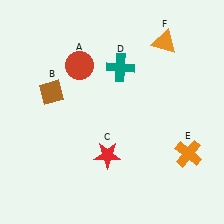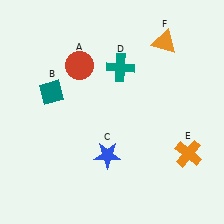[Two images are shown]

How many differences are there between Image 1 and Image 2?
There are 2 differences between the two images.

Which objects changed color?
B changed from brown to teal. C changed from red to blue.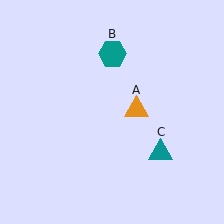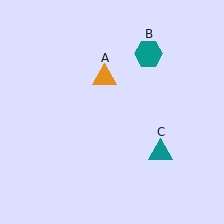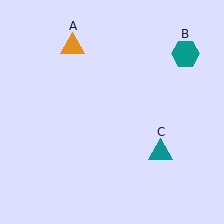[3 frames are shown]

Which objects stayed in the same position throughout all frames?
Teal triangle (object C) remained stationary.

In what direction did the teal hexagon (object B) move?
The teal hexagon (object B) moved right.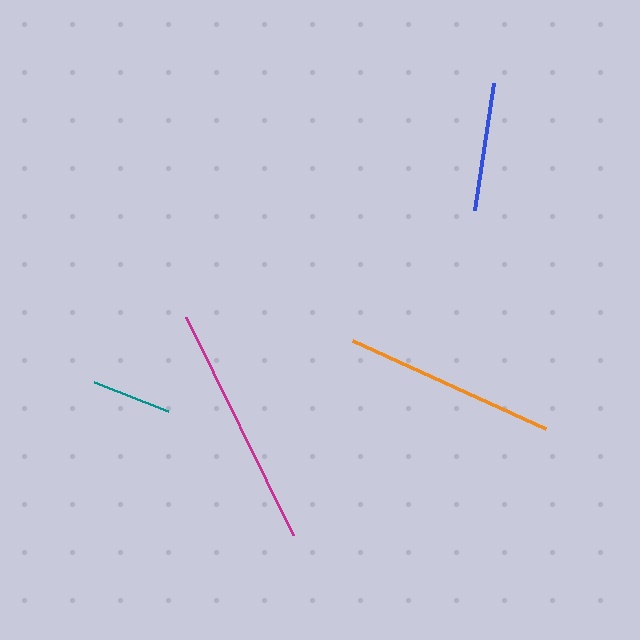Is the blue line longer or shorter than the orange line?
The orange line is longer than the blue line.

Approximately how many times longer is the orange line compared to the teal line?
The orange line is approximately 2.7 times the length of the teal line.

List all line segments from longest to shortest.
From longest to shortest: magenta, orange, blue, teal.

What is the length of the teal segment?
The teal segment is approximately 79 pixels long.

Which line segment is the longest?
The magenta line is the longest at approximately 243 pixels.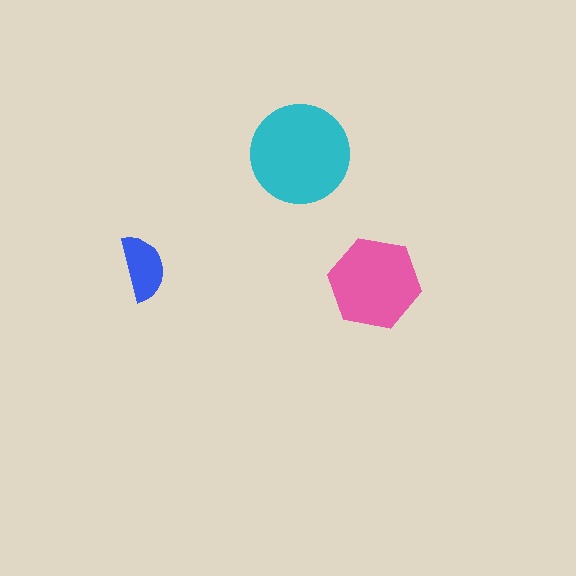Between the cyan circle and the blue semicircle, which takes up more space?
The cyan circle.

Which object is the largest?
The cyan circle.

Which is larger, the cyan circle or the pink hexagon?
The cyan circle.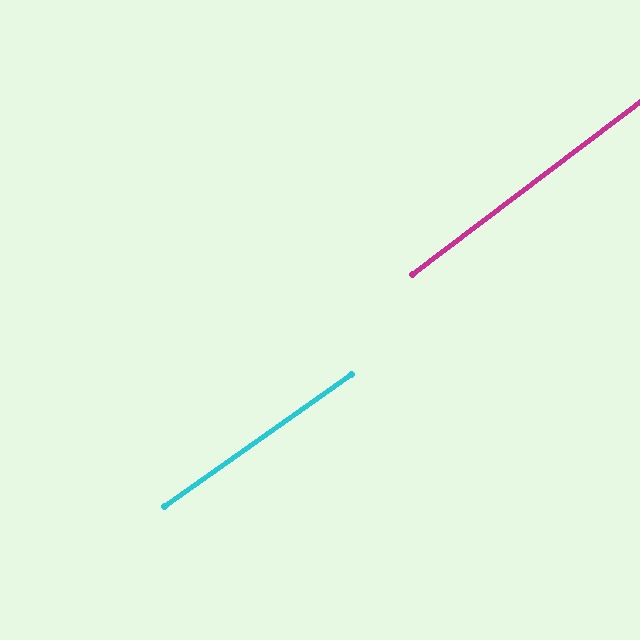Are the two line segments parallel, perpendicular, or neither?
Parallel — their directions differ by only 2.0°.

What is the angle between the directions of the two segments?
Approximately 2 degrees.